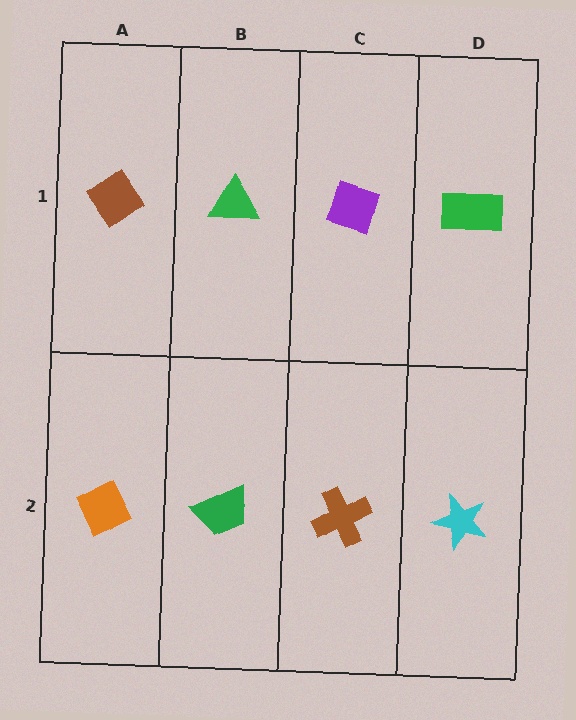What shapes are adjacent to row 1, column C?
A brown cross (row 2, column C), a green triangle (row 1, column B), a green rectangle (row 1, column D).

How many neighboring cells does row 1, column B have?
3.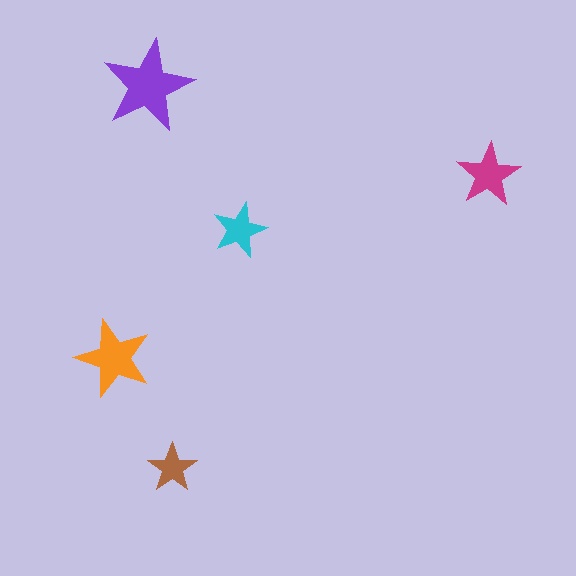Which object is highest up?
The purple star is topmost.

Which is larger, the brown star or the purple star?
The purple one.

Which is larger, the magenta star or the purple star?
The purple one.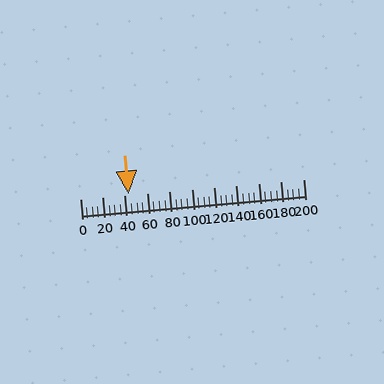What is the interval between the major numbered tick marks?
The major tick marks are spaced 20 units apart.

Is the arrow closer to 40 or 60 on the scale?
The arrow is closer to 40.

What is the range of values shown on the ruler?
The ruler shows values from 0 to 200.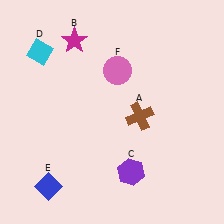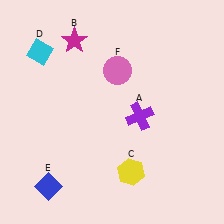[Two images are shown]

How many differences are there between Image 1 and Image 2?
There are 2 differences between the two images.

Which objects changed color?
A changed from brown to purple. C changed from purple to yellow.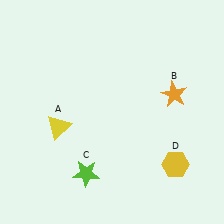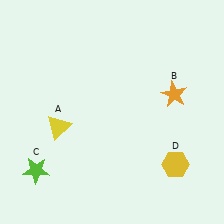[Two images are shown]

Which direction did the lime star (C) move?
The lime star (C) moved left.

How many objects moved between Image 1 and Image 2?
1 object moved between the two images.